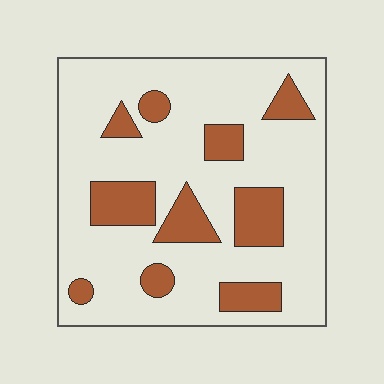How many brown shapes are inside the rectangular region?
10.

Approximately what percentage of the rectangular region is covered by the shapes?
Approximately 20%.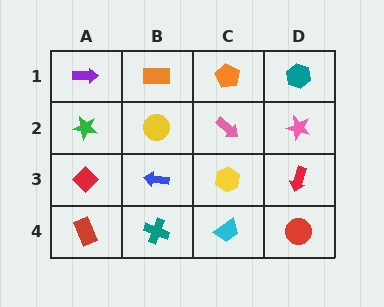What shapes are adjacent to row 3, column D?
A pink star (row 2, column D), a red circle (row 4, column D), a yellow hexagon (row 3, column C).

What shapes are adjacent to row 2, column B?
An orange rectangle (row 1, column B), a blue arrow (row 3, column B), a green star (row 2, column A), a pink arrow (row 2, column C).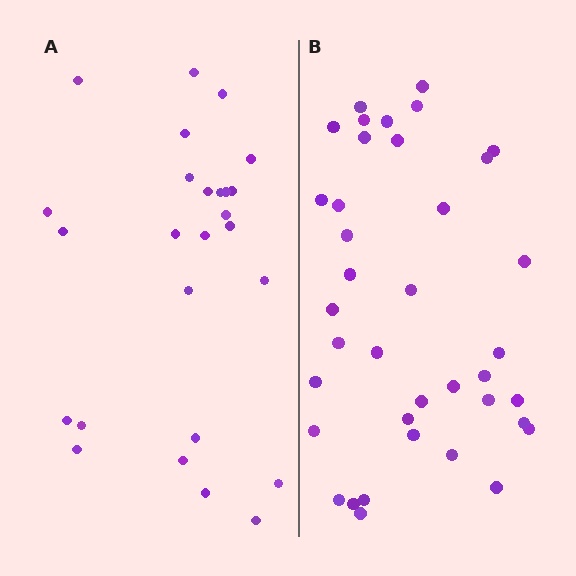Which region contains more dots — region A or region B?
Region B (the right region) has more dots.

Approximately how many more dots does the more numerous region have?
Region B has roughly 12 or so more dots than region A.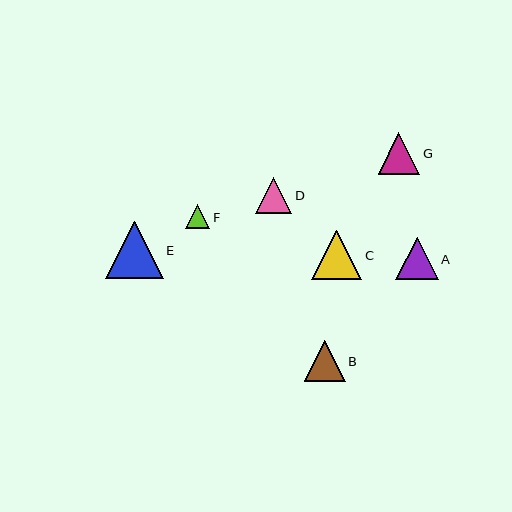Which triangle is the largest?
Triangle E is the largest with a size of approximately 57 pixels.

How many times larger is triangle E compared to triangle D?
Triangle E is approximately 1.6 times the size of triangle D.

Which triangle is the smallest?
Triangle F is the smallest with a size of approximately 24 pixels.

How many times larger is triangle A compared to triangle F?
Triangle A is approximately 1.8 times the size of triangle F.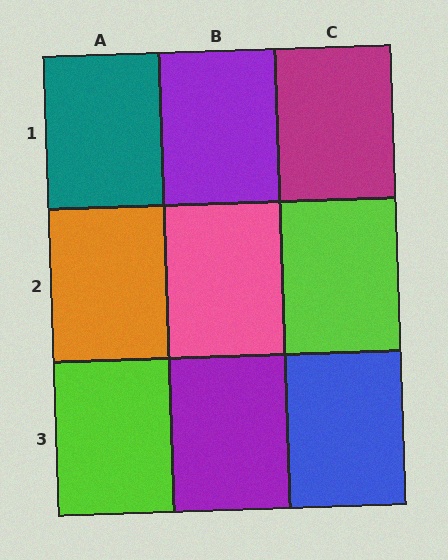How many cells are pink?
1 cell is pink.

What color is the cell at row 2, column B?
Pink.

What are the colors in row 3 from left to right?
Lime, purple, blue.